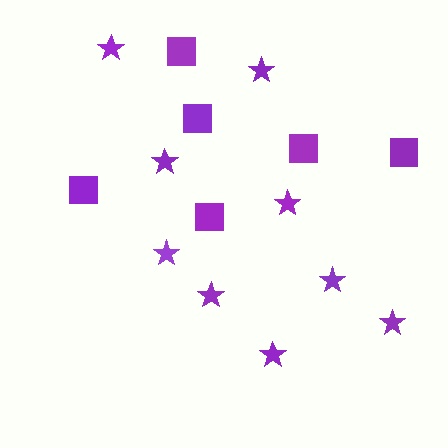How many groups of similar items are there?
There are 2 groups: one group of squares (6) and one group of stars (9).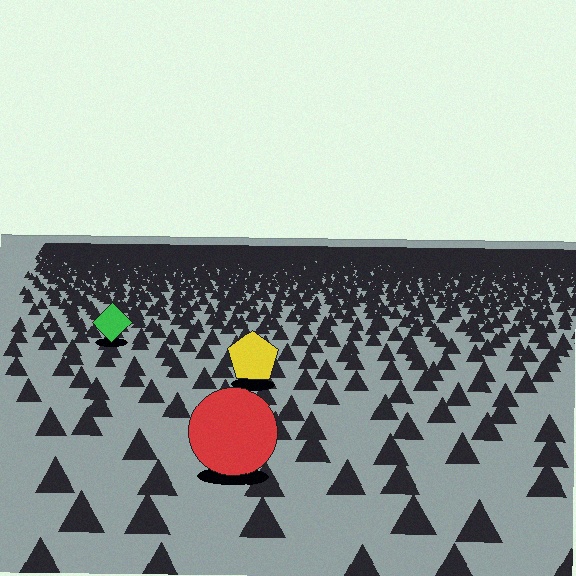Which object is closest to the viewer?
The red circle is closest. The texture marks near it are larger and more spread out.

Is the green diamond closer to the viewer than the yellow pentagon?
No. The yellow pentagon is closer — you can tell from the texture gradient: the ground texture is coarser near it.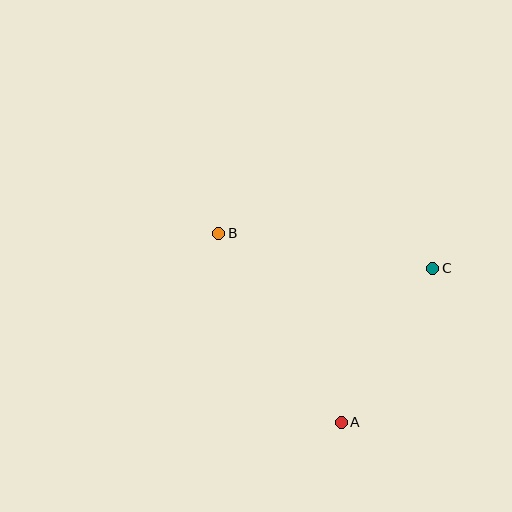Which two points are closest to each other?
Points A and C are closest to each other.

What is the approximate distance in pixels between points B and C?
The distance between B and C is approximately 217 pixels.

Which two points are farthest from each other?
Points A and B are farthest from each other.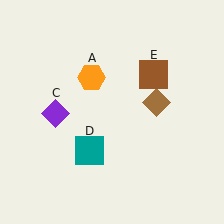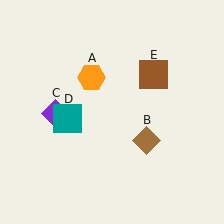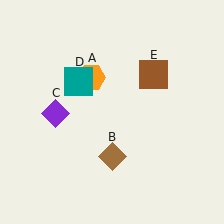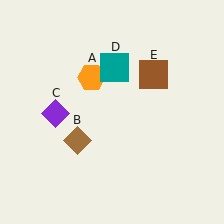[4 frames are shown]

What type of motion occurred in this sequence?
The brown diamond (object B), teal square (object D) rotated clockwise around the center of the scene.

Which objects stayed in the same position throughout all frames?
Orange hexagon (object A) and purple diamond (object C) and brown square (object E) remained stationary.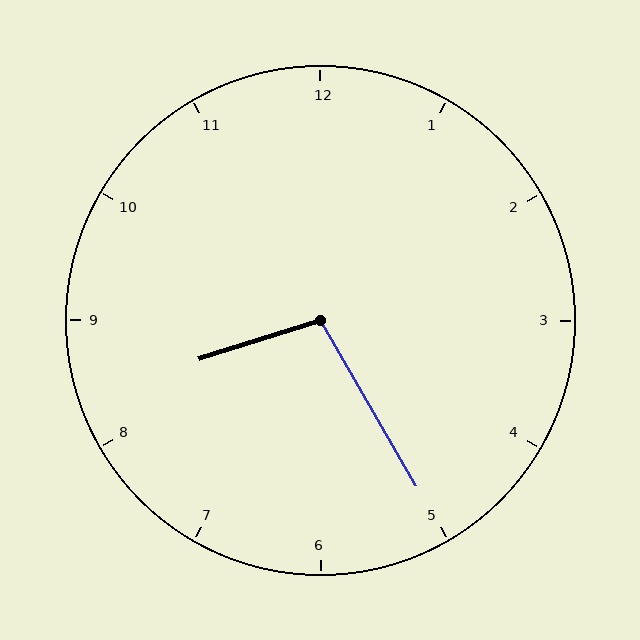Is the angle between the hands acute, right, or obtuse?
It is obtuse.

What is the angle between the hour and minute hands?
Approximately 102 degrees.